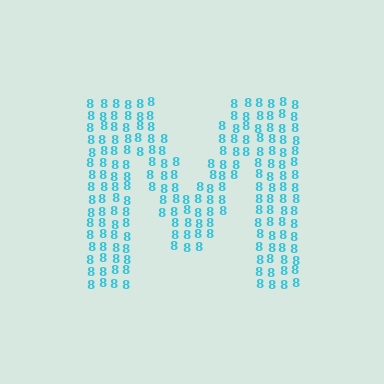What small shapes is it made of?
It is made of small digit 8's.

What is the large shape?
The large shape is the letter M.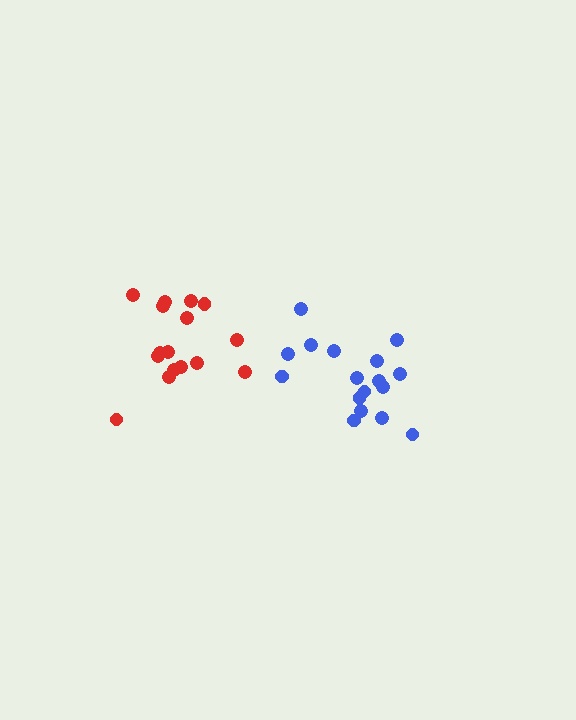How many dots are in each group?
Group 1: 17 dots, Group 2: 16 dots (33 total).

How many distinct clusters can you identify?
There are 2 distinct clusters.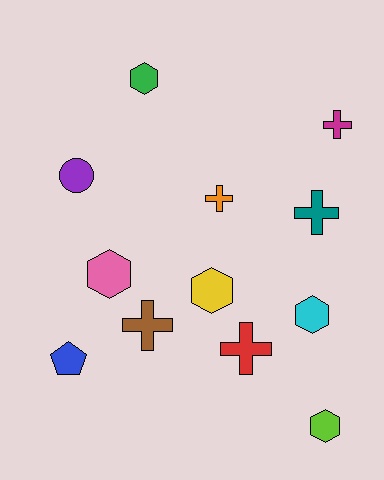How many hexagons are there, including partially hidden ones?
There are 5 hexagons.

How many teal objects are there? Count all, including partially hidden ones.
There is 1 teal object.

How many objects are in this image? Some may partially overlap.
There are 12 objects.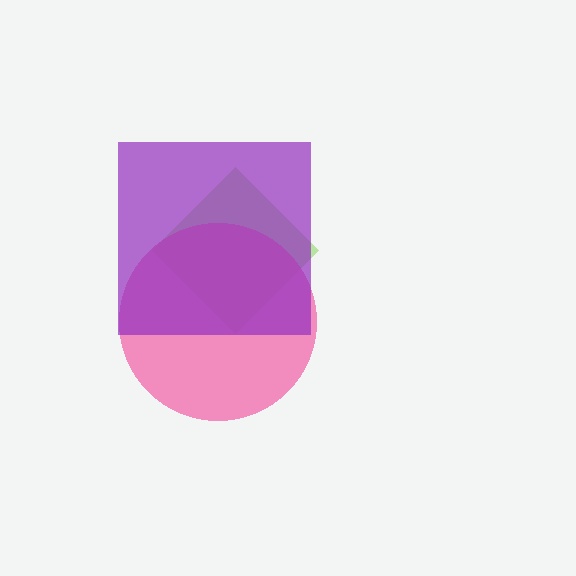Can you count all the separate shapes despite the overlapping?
Yes, there are 3 separate shapes.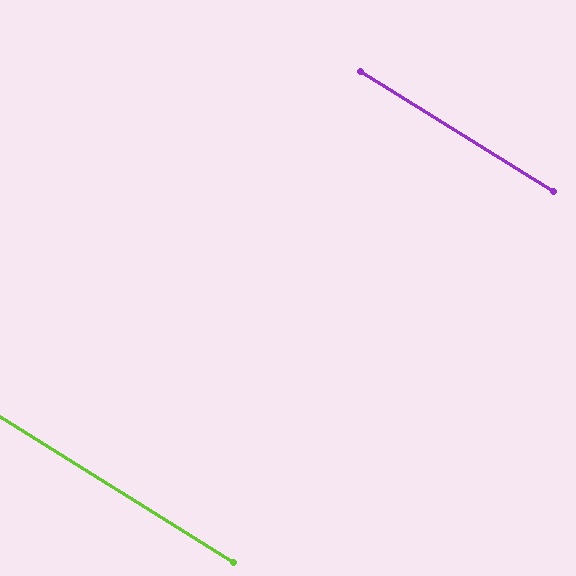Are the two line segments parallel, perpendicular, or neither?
Parallel — their directions differ by only 0.2°.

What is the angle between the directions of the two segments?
Approximately 0 degrees.